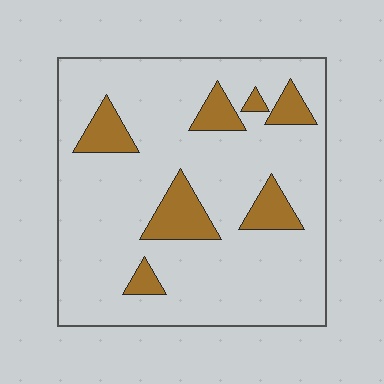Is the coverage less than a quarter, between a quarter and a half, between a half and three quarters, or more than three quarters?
Less than a quarter.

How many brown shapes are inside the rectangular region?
7.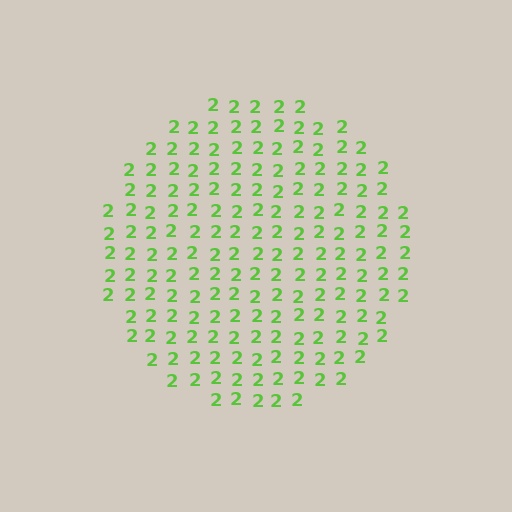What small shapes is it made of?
It is made of small digit 2's.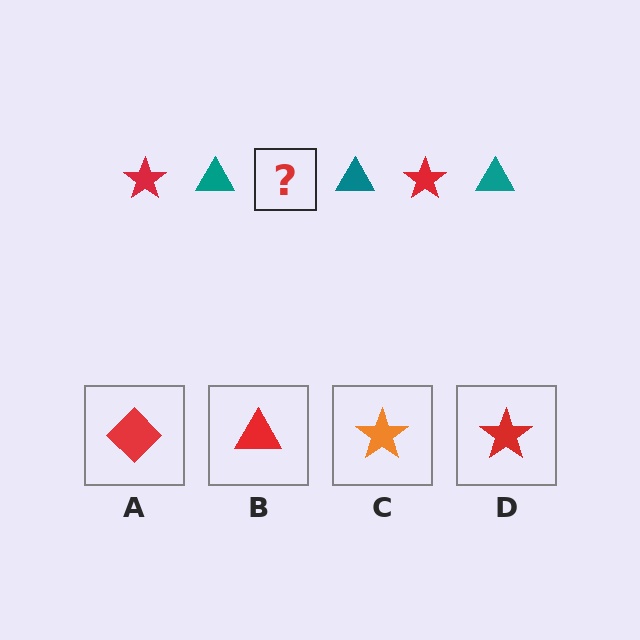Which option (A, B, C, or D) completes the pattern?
D.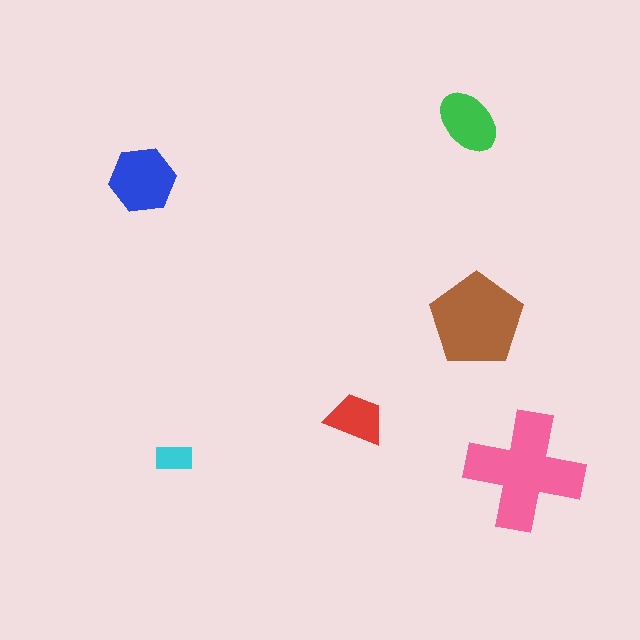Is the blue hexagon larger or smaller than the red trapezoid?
Larger.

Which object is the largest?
The pink cross.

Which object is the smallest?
The cyan rectangle.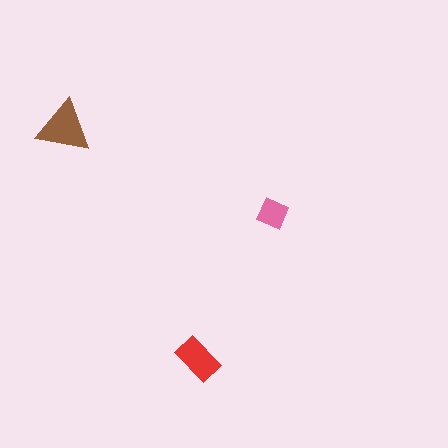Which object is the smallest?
The pink diamond.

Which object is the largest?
The brown triangle.